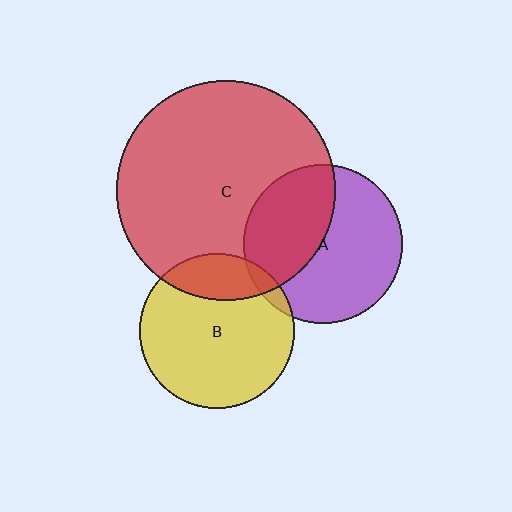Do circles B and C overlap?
Yes.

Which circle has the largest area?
Circle C (red).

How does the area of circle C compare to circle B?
Approximately 2.0 times.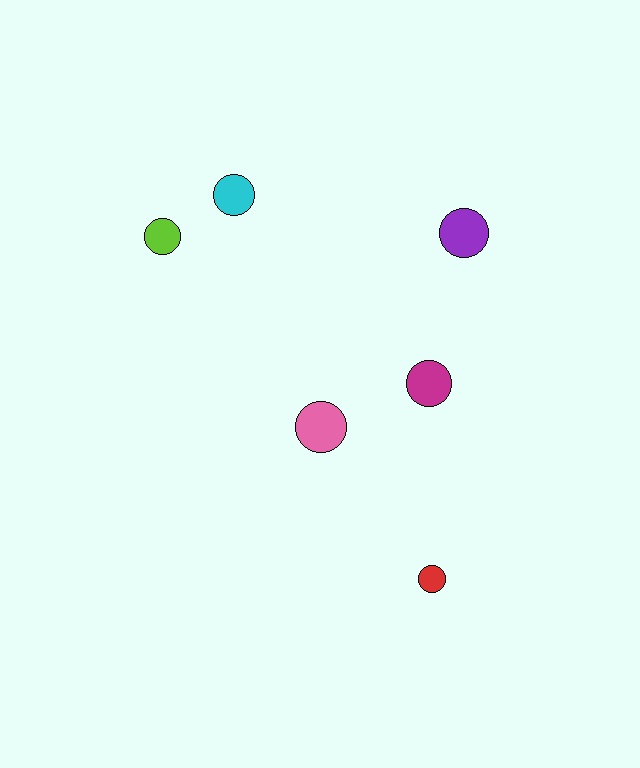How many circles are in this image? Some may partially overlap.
There are 6 circles.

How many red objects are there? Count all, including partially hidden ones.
There is 1 red object.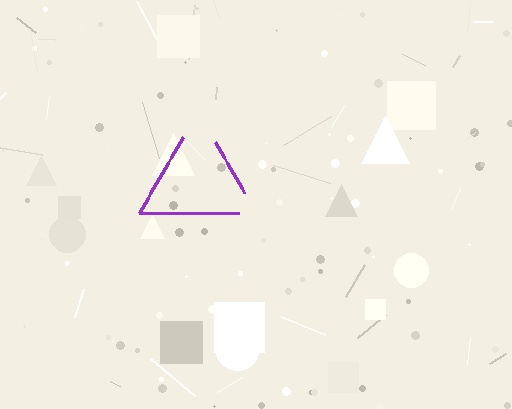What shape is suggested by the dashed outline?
The dashed outline suggests a triangle.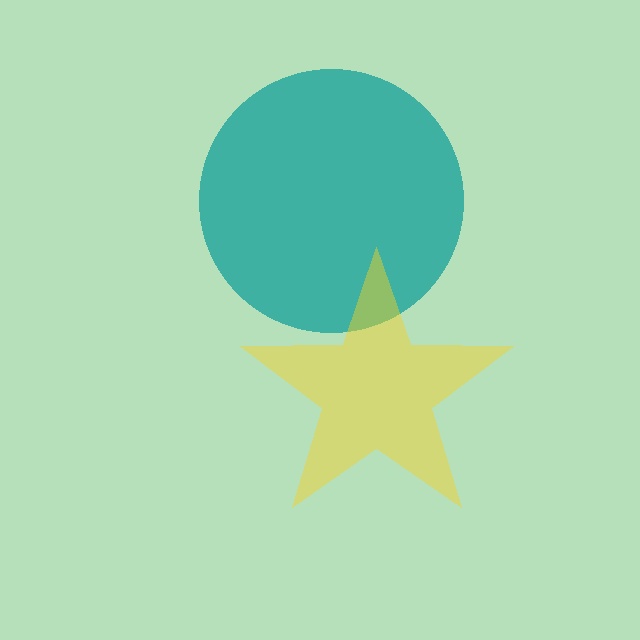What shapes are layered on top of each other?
The layered shapes are: a teal circle, a yellow star.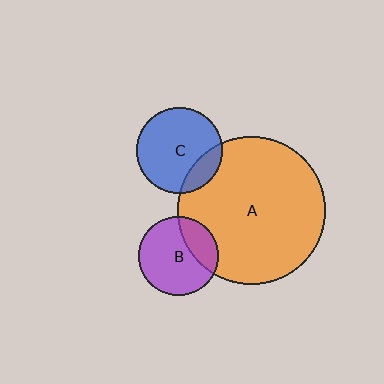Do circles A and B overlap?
Yes.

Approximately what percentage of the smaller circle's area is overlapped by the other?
Approximately 25%.